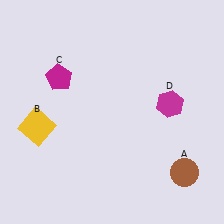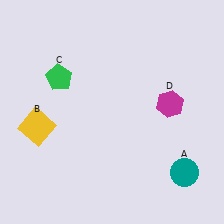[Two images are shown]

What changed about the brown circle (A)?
In Image 1, A is brown. In Image 2, it changed to teal.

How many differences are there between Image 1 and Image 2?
There are 2 differences between the two images.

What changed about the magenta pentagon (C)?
In Image 1, C is magenta. In Image 2, it changed to green.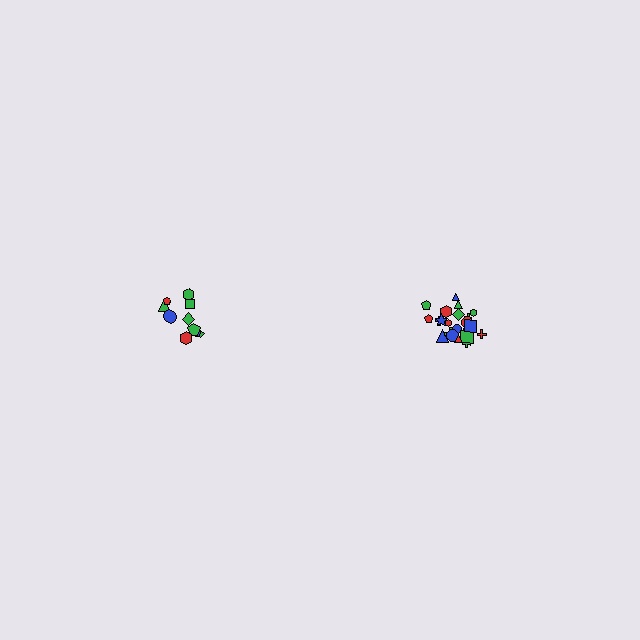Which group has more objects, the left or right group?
The right group.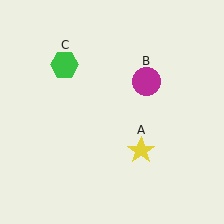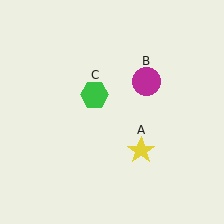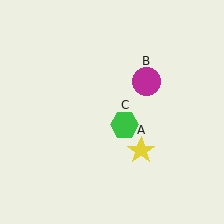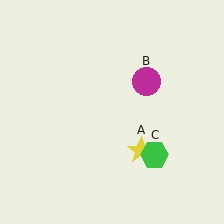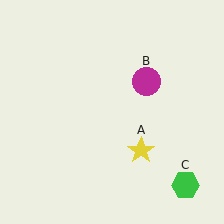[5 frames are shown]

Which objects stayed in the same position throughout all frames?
Yellow star (object A) and magenta circle (object B) remained stationary.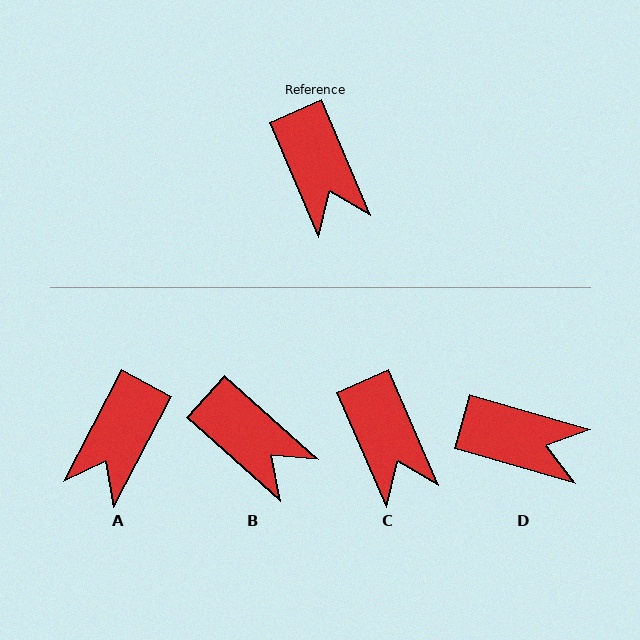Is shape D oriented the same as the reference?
No, it is off by about 51 degrees.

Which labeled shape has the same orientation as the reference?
C.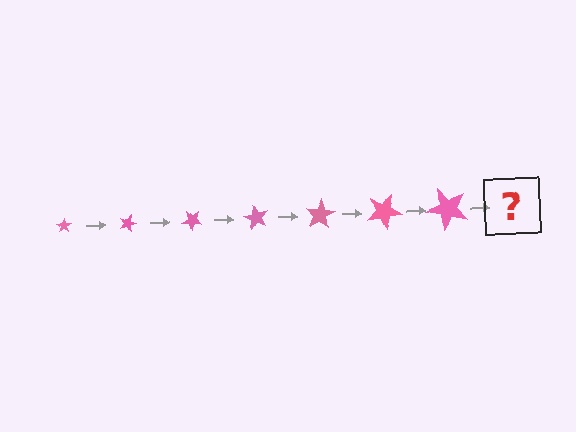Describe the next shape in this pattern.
It should be a star, larger than the previous one and rotated 140 degrees from the start.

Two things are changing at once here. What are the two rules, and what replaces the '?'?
The two rules are that the star grows larger each step and it rotates 20 degrees each step. The '?' should be a star, larger than the previous one and rotated 140 degrees from the start.